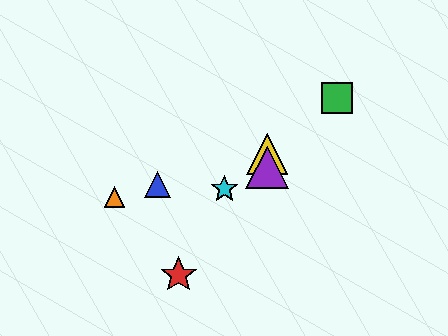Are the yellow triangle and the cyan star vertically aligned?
No, the yellow triangle is at x≈267 and the cyan star is at x≈224.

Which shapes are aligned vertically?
The yellow triangle, the purple triangle are aligned vertically.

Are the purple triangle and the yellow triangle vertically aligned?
Yes, both are at x≈267.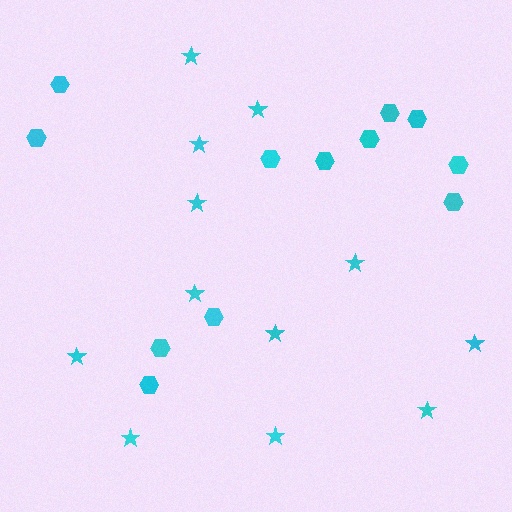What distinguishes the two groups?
There are 2 groups: one group of hexagons (12) and one group of stars (12).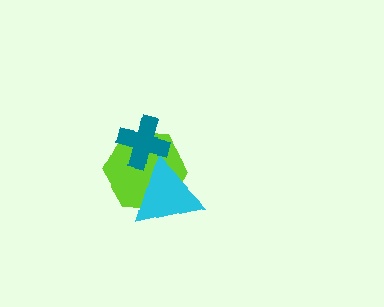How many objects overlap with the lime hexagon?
2 objects overlap with the lime hexagon.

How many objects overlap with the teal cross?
2 objects overlap with the teal cross.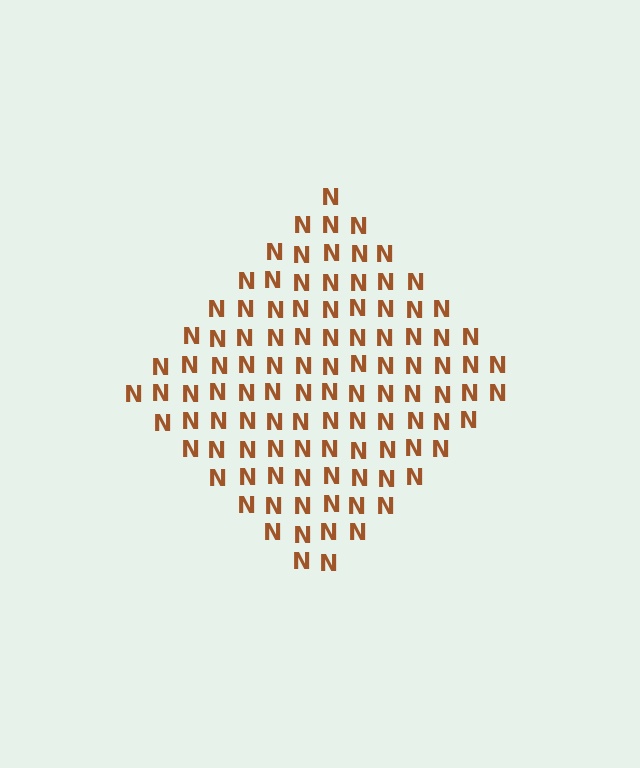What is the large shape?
The large shape is a diamond.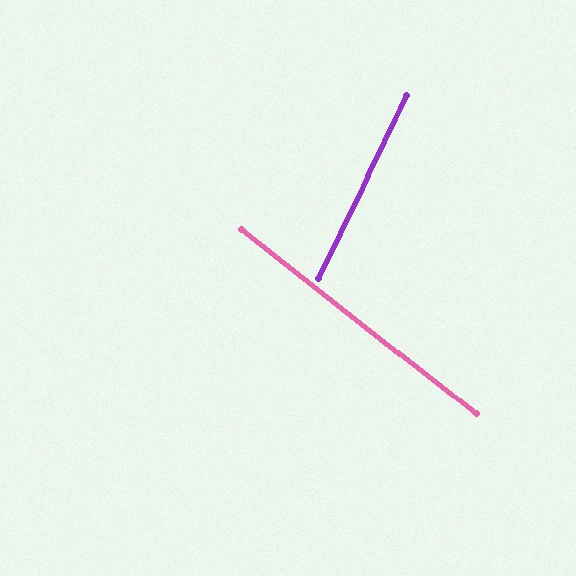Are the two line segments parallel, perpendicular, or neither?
Neither parallel nor perpendicular — they differ by about 78°.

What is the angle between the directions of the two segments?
Approximately 78 degrees.